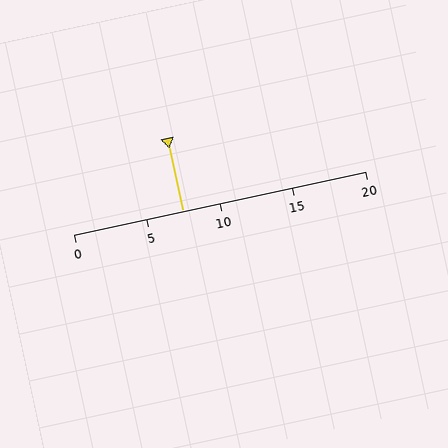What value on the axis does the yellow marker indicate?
The marker indicates approximately 7.5.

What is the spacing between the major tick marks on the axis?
The major ticks are spaced 5 apart.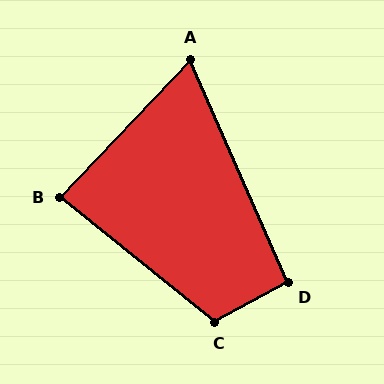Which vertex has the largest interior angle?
C, at approximately 113 degrees.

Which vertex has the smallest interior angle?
A, at approximately 67 degrees.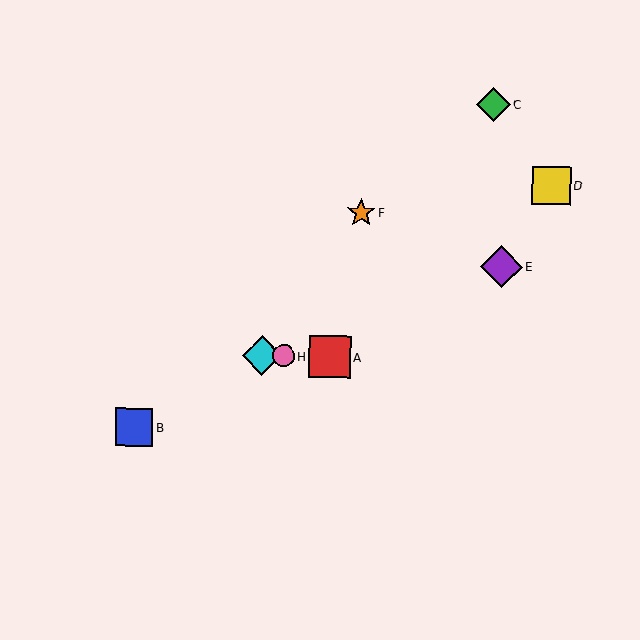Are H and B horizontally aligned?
No, H is at y≈356 and B is at y≈427.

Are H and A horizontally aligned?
Yes, both are at y≈356.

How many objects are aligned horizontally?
3 objects (A, G, H) are aligned horizontally.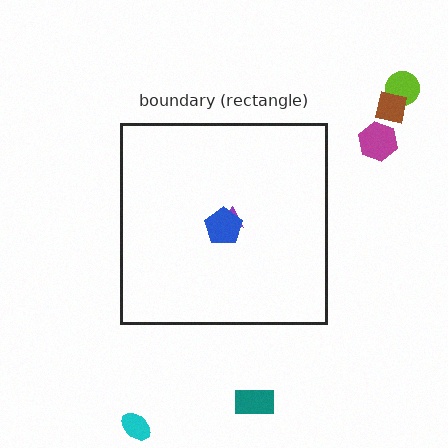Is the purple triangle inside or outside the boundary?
Inside.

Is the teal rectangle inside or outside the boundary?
Outside.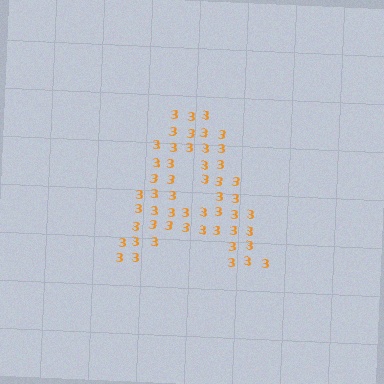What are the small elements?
The small elements are digit 3's.